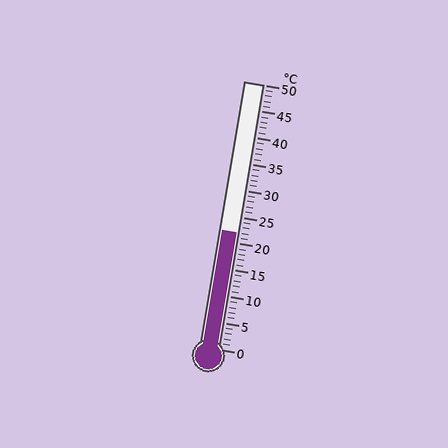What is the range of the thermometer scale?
The thermometer scale ranges from 0°C to 50°C.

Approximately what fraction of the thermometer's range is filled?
The thermometer is filled to approximately 45% of its range.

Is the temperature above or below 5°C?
The temperature is above 5°C.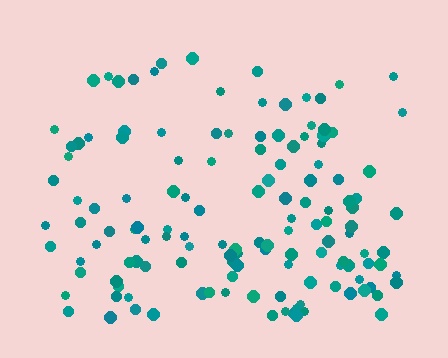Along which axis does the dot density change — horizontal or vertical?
Vertical.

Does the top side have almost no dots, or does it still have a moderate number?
Still a moderate number, just noticeably fewer than the bottom.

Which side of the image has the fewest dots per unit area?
The top.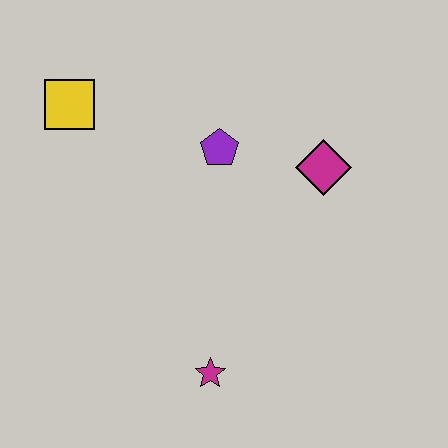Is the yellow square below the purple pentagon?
No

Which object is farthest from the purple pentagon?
The magenta star is farthest from the purple pentagon.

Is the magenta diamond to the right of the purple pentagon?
Yes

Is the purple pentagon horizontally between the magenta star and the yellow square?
No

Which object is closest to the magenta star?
The purple pentagon is closest to the magenta star.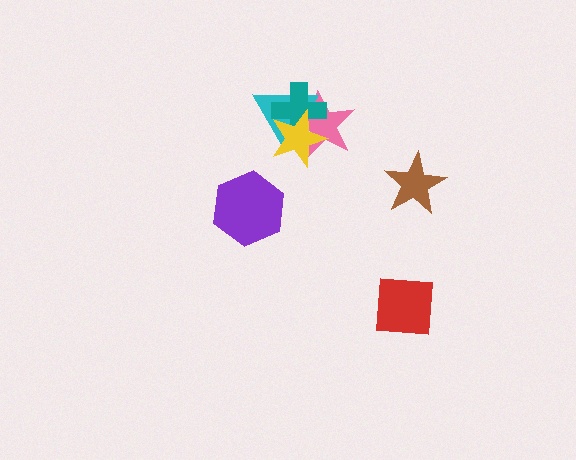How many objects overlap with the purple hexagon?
0 objects overlap with the purple hexagon.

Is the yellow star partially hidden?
No, no other shape covers it.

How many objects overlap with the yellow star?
3 objects overlap with the yellow star.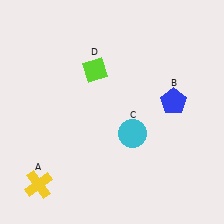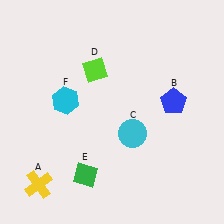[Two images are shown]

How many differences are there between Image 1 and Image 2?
There are 2 differences between the two images.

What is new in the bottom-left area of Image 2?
A green diamond (E) was added in the bottom-left area of Image 2.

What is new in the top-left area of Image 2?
A cyan hexagon (F) was added in the top-left area of Image 2.